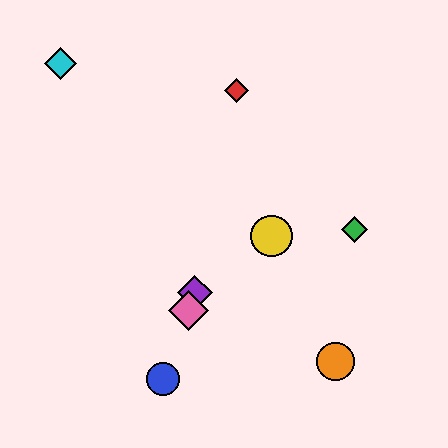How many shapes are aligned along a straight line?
3 shapes (the blue circle, the purple diamond, the pink diamond) are aligned along a straight line.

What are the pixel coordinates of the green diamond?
The green diamond is at (355, 230).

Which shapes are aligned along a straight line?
The blue circle, the purple diamond, the pink diamond are aligned along a straight line.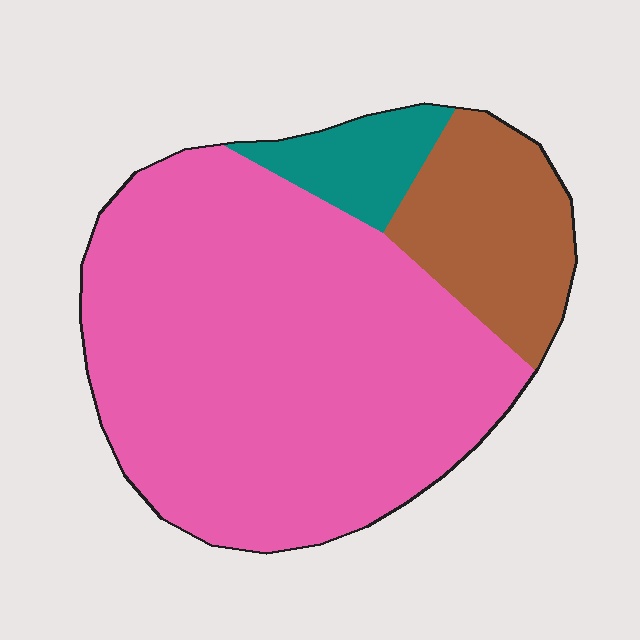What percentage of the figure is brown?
Brown covers 18% of the figure.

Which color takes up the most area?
Pink, at roughly 75%.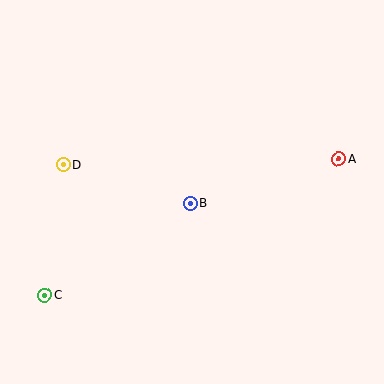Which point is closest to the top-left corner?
Point D is closest to the top-left corner.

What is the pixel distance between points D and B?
The distance between D and B is 133 pixels.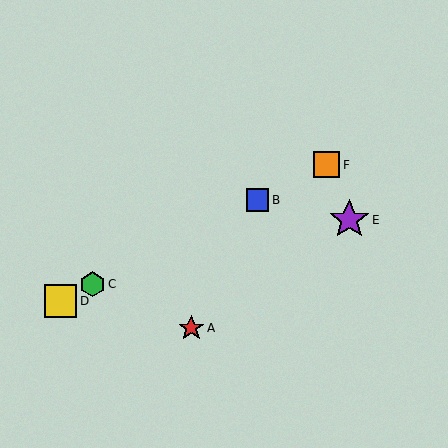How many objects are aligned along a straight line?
4 objects (B, C, D, F) are aligned along a straight line.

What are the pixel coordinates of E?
Object E is at (349, 220).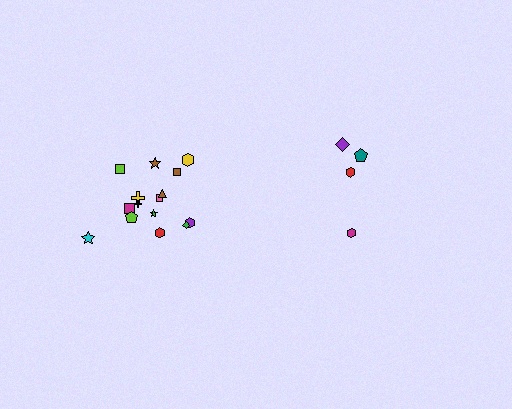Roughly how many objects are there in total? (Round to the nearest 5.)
Roughly 20 objects in total.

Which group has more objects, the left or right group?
The left group.